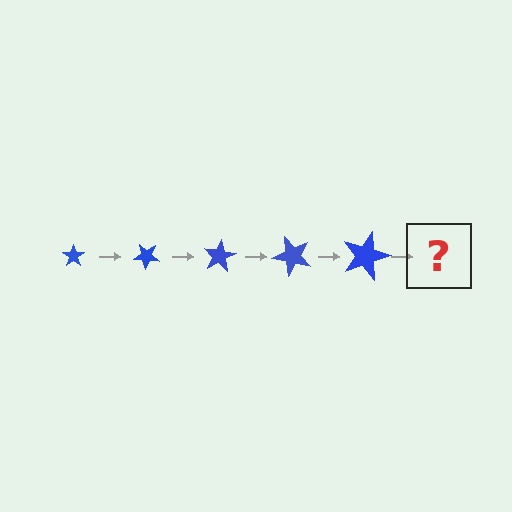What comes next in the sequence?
The next element should be a star, larger than the previous one and rotated 200 degrees from the start.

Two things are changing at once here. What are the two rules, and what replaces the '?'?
The two rules are that the star grows larger each step and it rotates 40 degrees each step. The '?' should be a star, larger than the previous one and rotated 200 degrees from the start.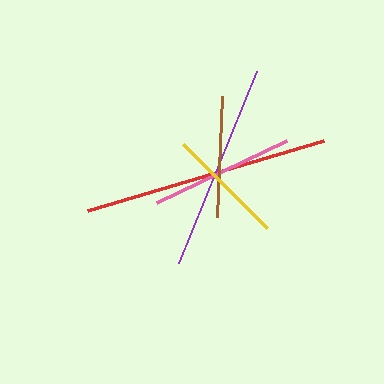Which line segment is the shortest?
The yellow line is the shortest at approximately 119 pixels.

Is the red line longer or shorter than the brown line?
The red line is longer than the brown line.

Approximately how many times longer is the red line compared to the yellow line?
The red line is approximately 2.1 times the length of the yellow line.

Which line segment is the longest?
The red line is the longest at approximately 246 pixels.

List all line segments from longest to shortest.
From longest to shortest: red, purple, pink, brown, yellow.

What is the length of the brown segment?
The brown segment is approximately 121 pixels long.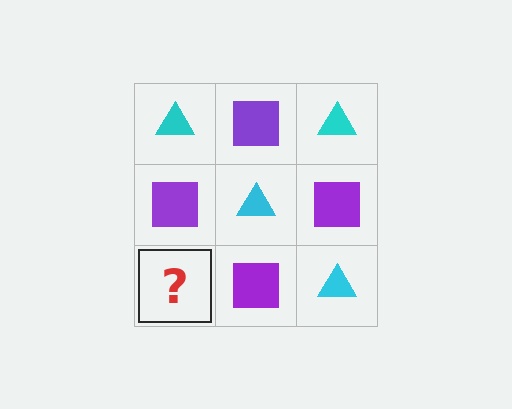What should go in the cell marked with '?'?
The missing cell should contain a cyan triangle.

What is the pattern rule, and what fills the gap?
The rule is that it alternates cyan triangle and purple square in a checkerboard pattern. The gap should be filled with a cyan triangle.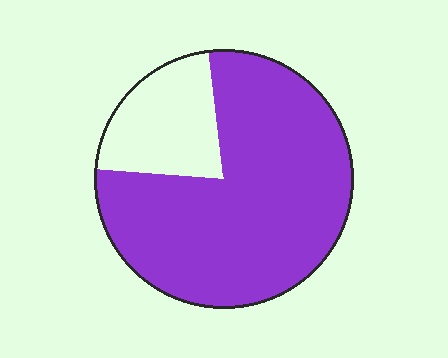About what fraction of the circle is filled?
About four fifths (4/5).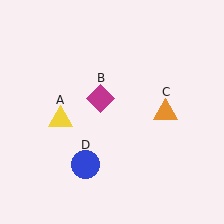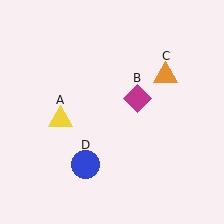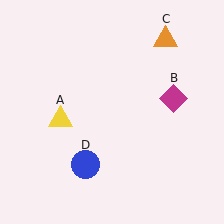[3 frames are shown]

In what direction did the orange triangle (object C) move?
The orange triangle (object C) moved up.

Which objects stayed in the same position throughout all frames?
Yellow triangle (object A) and blue circle (object D) remained stationary.